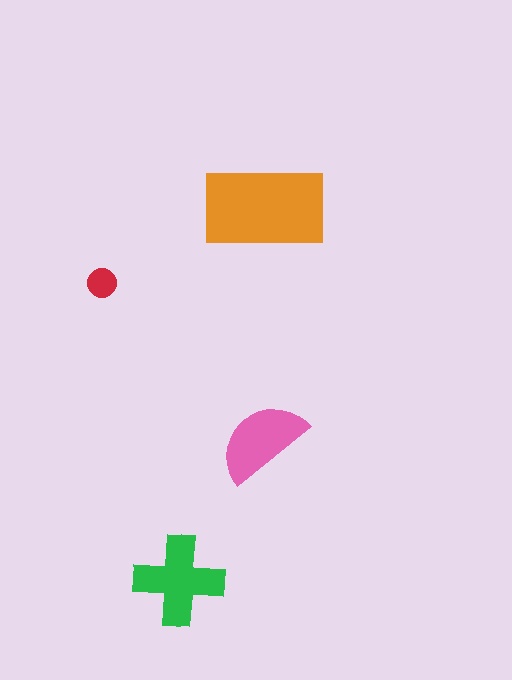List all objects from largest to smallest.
The orange rectangle, the green cross, the pink semicircle, the red circle.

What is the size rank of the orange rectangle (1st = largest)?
1st.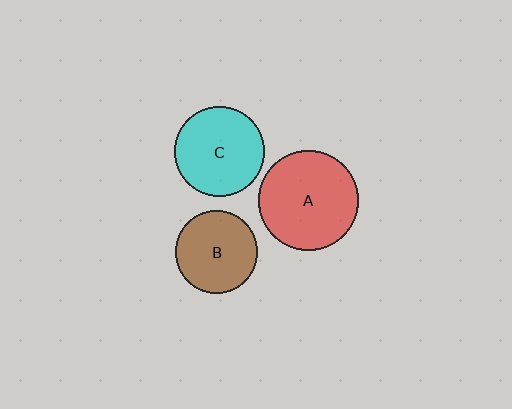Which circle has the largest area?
Circle A (red).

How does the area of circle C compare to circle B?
Approximately 1.2 times.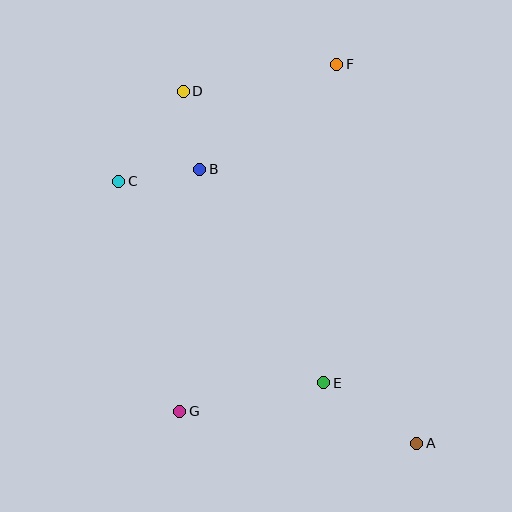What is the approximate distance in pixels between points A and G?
The distance between A and G is approximately 239 pixels.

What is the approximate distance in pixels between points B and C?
The distance between B and C is approximately 81 pixels.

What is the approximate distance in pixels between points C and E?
The distance between C and E is approximately 287 pixels.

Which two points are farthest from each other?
Points A and D are farthest from each other.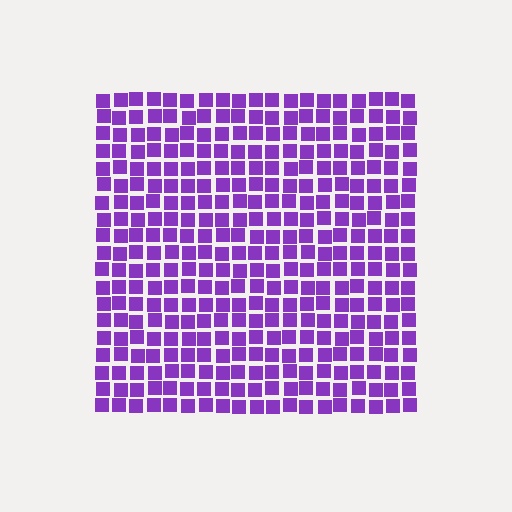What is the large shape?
The large shape is a square.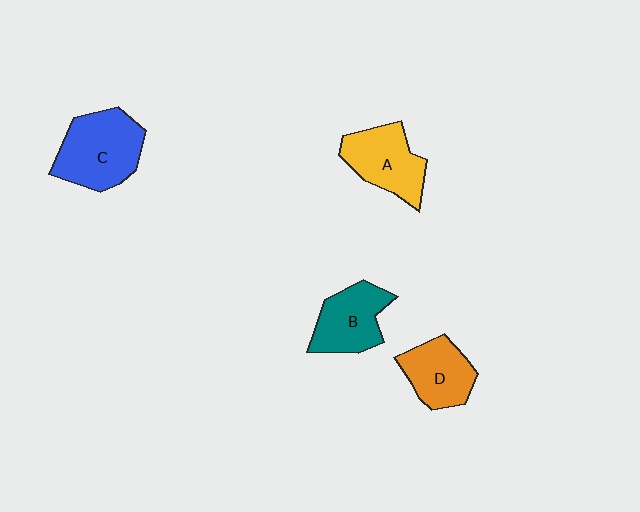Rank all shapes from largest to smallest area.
From largest to smallest: C (blue), A (yellow), B (teal), D (orange).